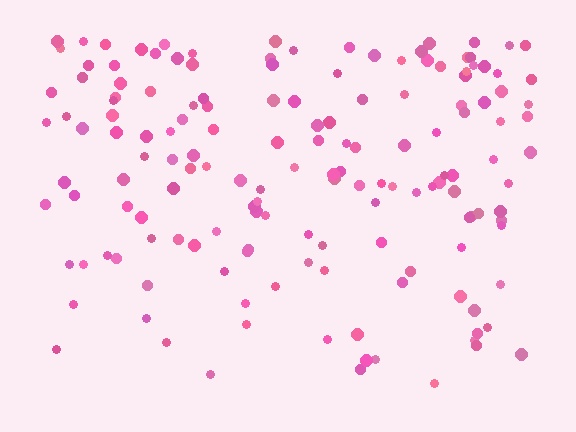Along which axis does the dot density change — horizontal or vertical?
Vertical.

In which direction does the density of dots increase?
From bottom to top, with the top side densest.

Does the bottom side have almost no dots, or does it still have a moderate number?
Still a moderate number, just noticeably fewer than the top.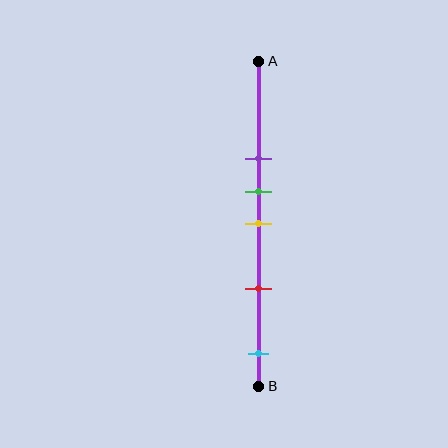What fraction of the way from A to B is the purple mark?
The purple mark is approximately 30% (0.3) of the way from A to B.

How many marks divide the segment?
There are 5 marks dividing the segment.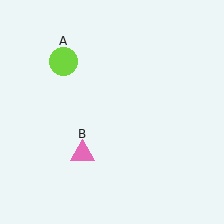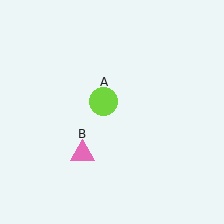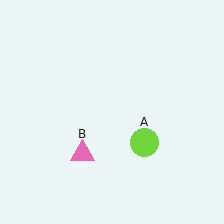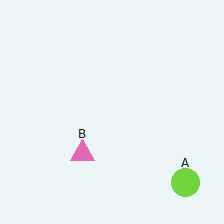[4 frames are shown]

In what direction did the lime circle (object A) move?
The lime circle (object A) moved down and to the right.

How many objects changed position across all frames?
1 object changed position: lime circle (object A).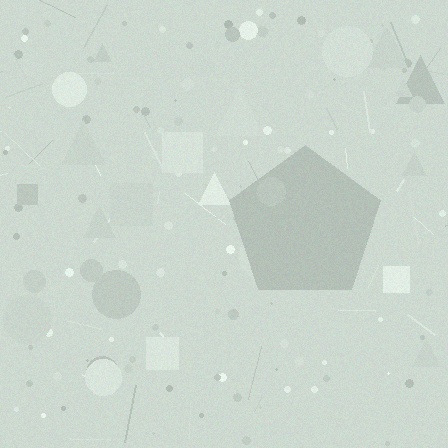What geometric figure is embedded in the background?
A pentagon is embedded in the background.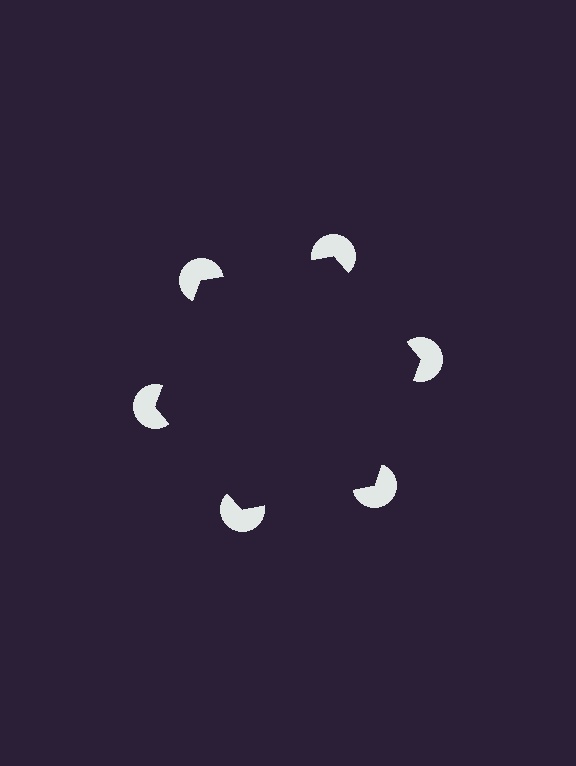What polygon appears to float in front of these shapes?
An illusory hexagon — its edges are inferred from the aligned wedge cuts in the pac-man discs, not physically drawn.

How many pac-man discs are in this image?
There are 6 — one at each vertex of the illusory hexagon.